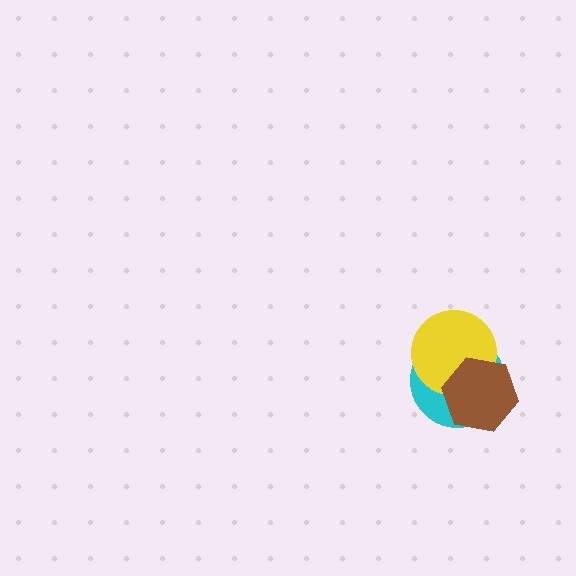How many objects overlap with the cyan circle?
2 objects overlap with the cyan circle.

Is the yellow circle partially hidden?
Yes, it is partially covered by another shape.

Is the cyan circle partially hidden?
Yes, it is partially covered by another shape.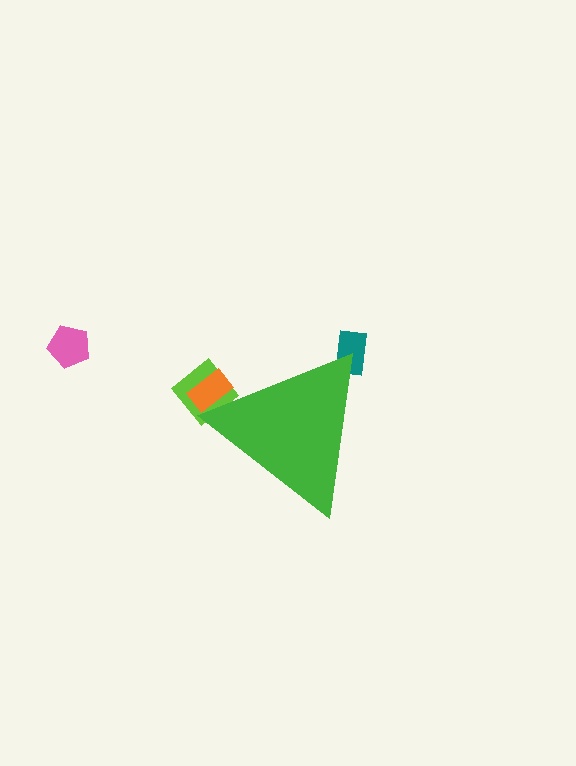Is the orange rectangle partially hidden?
Yes, the orange rectangle is partially hidden behind the green triangle.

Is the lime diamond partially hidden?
Yes, the lime diamond is partially hidden behind the green triangle.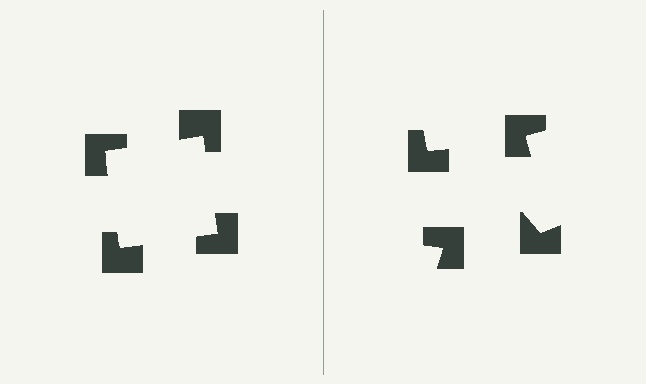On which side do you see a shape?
An illusory square appears on the left side. On the right side the wedge cuts are rotated, so no coherent shape forms.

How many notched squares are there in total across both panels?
8 — 4 on each side.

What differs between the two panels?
The notched squares are positioned identically on both sides; only the wedge orientations differ. On the left they align to a square; on the right they are misaligned.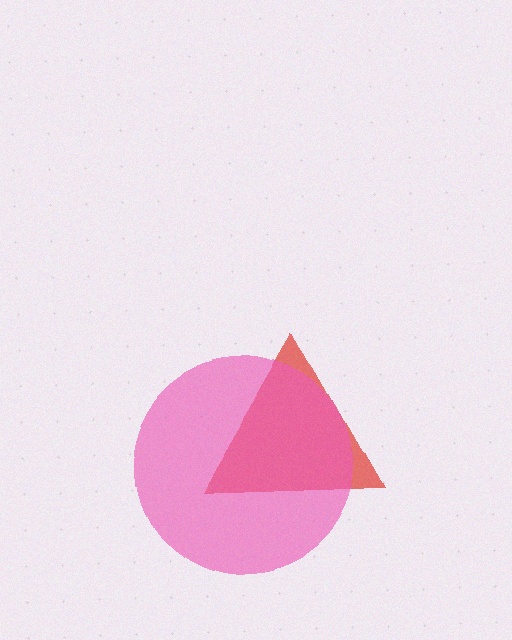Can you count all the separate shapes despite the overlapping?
Yes, there are 2 separate shapes.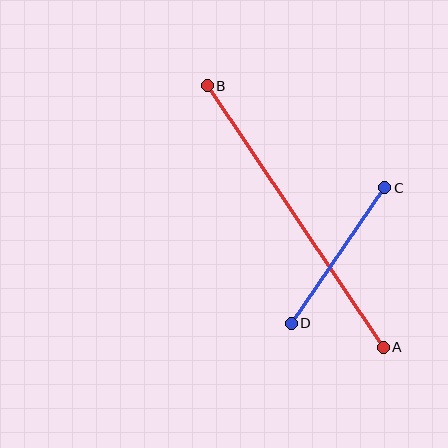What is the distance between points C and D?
The distance is approximately 165 pixels.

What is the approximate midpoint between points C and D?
The midpoint is at approximately (338, 255) pixels.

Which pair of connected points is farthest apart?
Points A and B are farthest apart.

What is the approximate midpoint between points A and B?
The midpoint is at approximately (295, 217) pixels.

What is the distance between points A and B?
The distance is approximately 315 pixels.